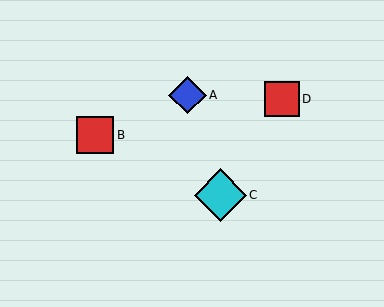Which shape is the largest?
The cyan diamond (labeled C) is the largest.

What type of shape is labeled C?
Shape C is a cyan diamond.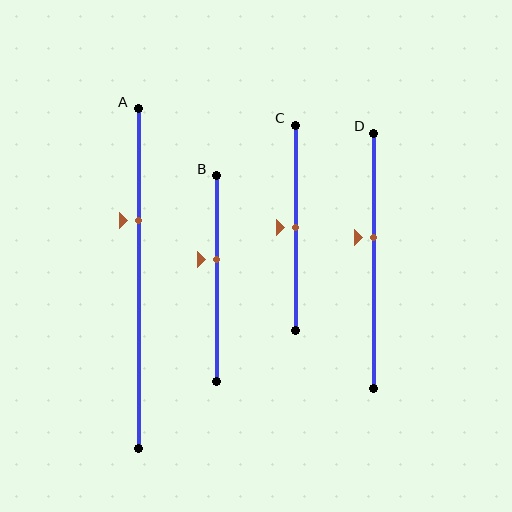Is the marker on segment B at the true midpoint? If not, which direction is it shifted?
No, the marker on segment B is shifted upward by about 9% of the segment length.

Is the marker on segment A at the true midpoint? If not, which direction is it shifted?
No, the marker on segment A is shifted upward by about 17% of the segment length.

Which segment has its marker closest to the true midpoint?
Segment C has its marker closest to the true midpoint.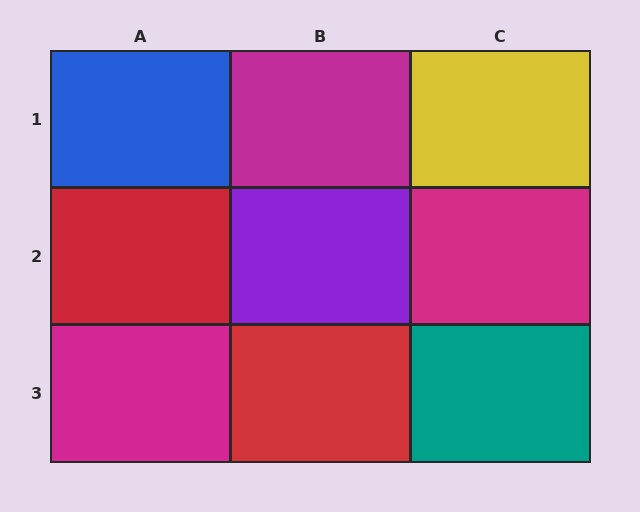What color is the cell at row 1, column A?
Blue.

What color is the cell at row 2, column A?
Red.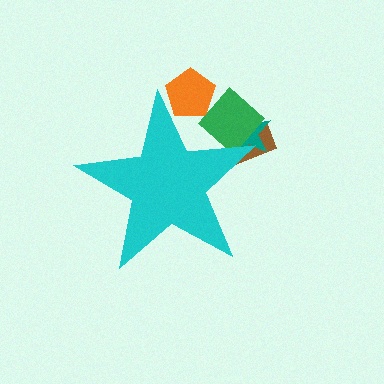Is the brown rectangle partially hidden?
Yes, the brown rectangle is partially hidden behind the cyan star.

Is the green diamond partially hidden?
Yes, the green diamond is partially hidden behind the cyan star.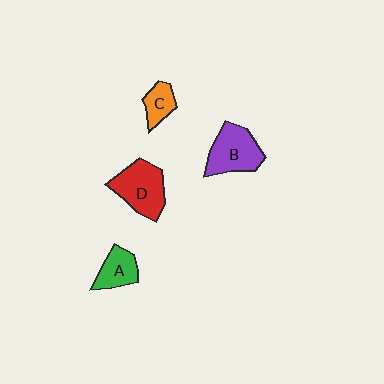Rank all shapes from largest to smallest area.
From largest to smallest: D (red), B (purple), A (green), C (orange).